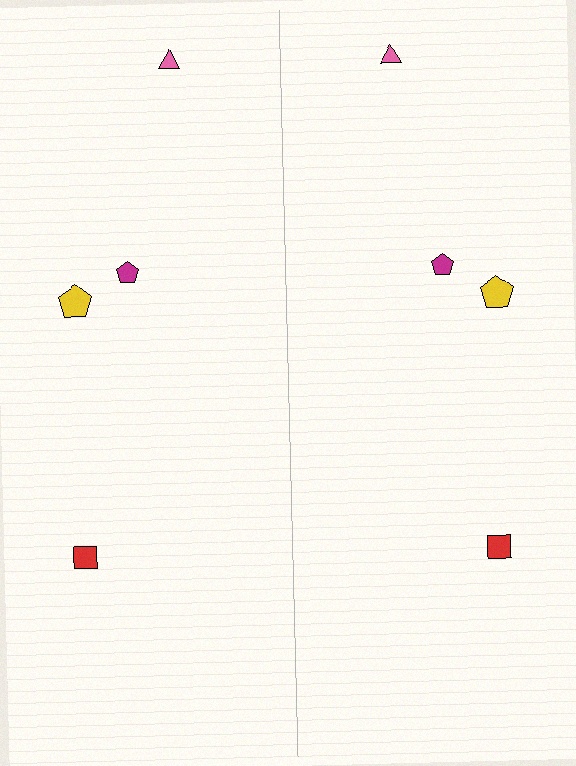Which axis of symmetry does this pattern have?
The pattern has a vertical axis of symmetry running through the center of the image.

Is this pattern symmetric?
Yes, this pattern has bilateral (reflection) symmetry.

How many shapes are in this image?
There are 8 shapes in this image.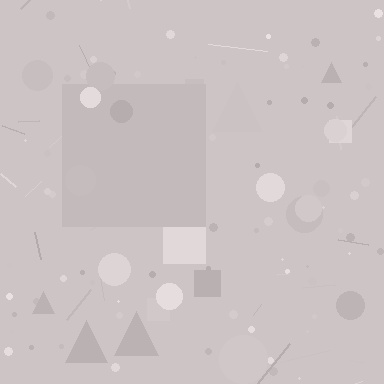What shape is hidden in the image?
A square is hidden in the image.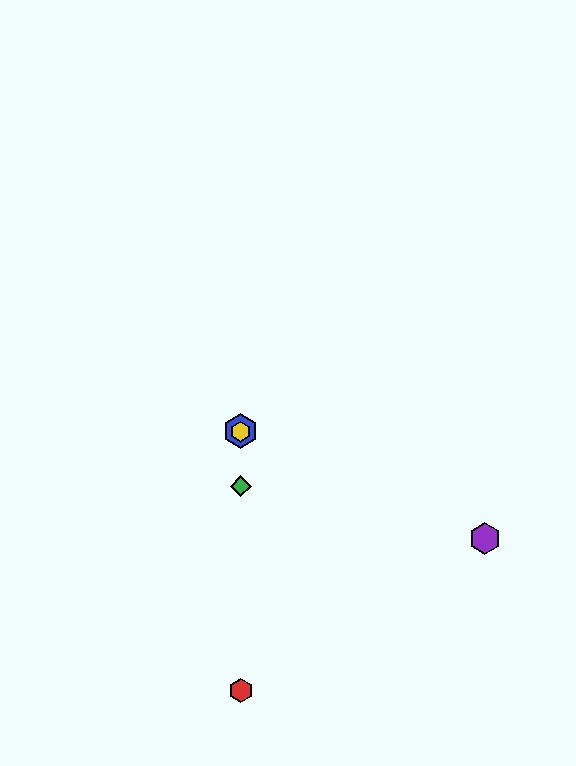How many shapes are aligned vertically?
4 shapes (the red hexagon, the blue hexagon, the green diamond, the yellow hexagon) are aligned vertically.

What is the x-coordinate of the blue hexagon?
The blue hexagon is at x≈241.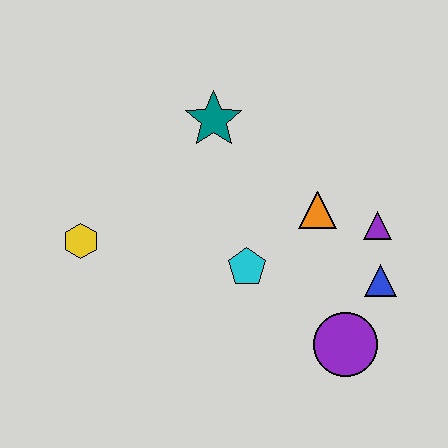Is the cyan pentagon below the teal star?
Yes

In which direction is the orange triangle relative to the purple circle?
The orange triangle is above the purple circle.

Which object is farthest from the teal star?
The purple circle is farthest from the teal star.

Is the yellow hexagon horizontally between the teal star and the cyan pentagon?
No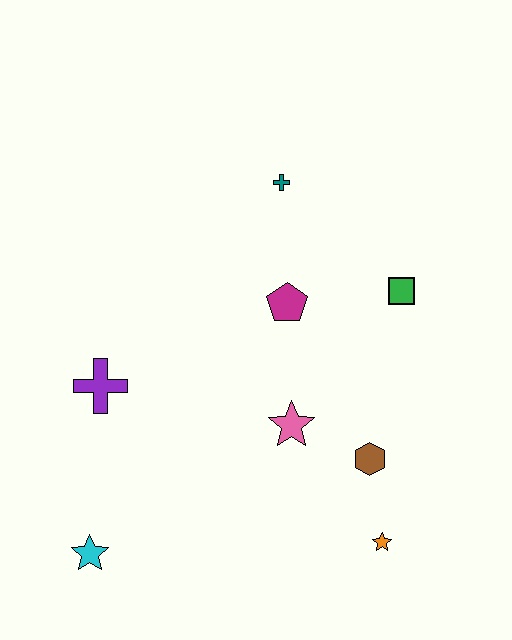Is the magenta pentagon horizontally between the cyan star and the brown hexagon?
Yes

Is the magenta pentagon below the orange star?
No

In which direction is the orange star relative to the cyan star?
The orange star is to the right of the cyan star.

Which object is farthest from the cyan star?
The teal cross is farthest from the cyan star.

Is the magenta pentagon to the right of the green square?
No